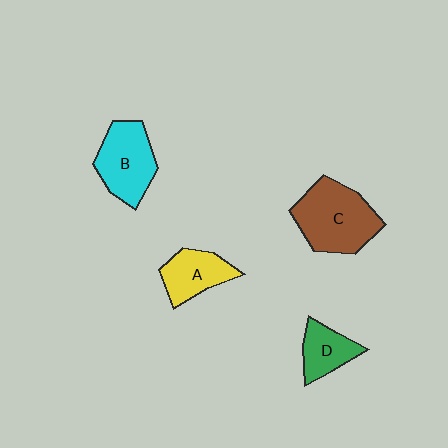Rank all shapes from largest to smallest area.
From largest to smallest: C (brown), B (cyan), A (yellow), D (green).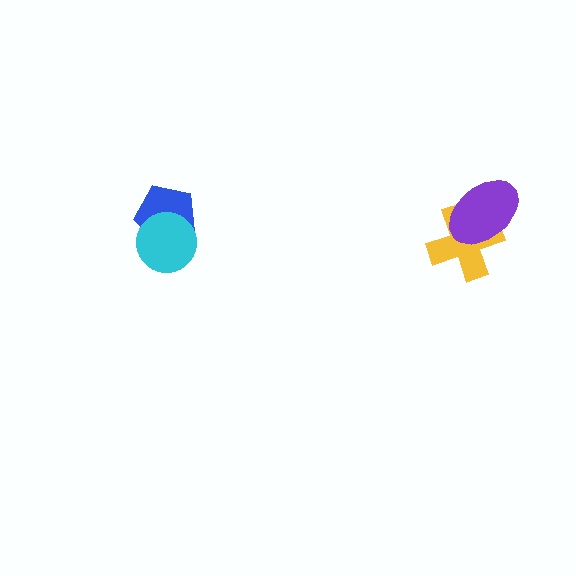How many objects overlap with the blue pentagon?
1 object overlaps with the blue pentagon.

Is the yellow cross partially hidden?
Yes, it is partially covered by another shape.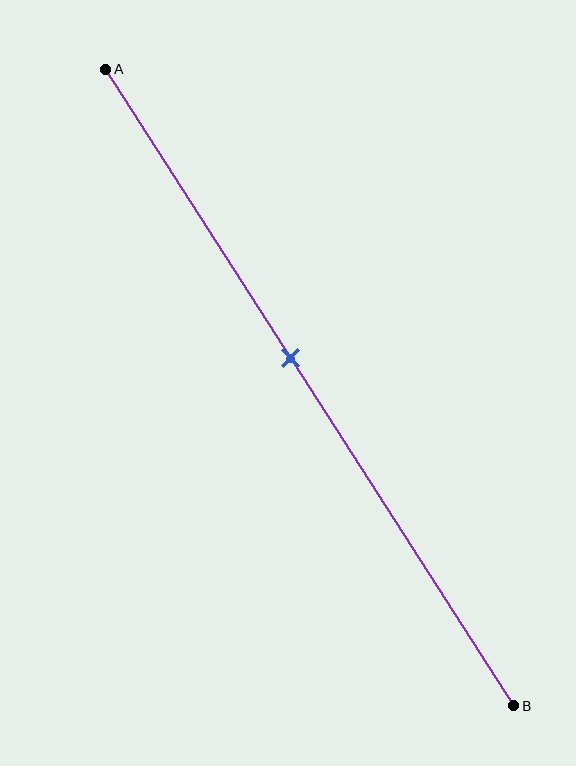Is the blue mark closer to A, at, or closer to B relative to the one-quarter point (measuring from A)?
The blue mark is closer to point B than the one-quarter point of segment AB.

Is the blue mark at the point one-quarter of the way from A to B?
No, the mark is at about 45% from A, not at the 25% one-quarter point.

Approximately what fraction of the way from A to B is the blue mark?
The blue mark is approximately 45% of the way from A to B.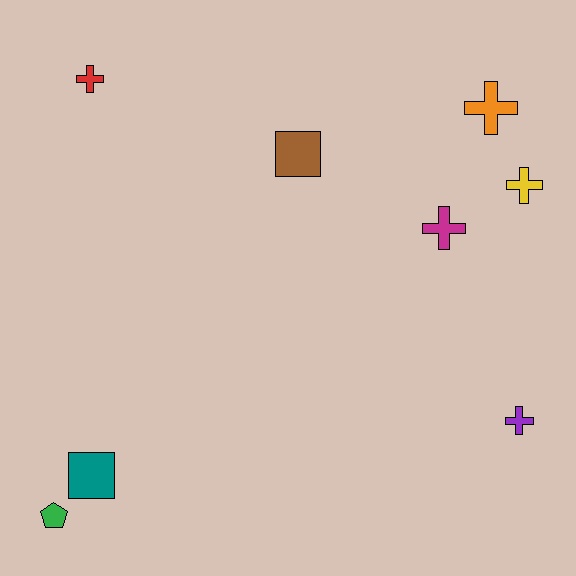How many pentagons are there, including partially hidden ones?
There is 1 pentagon.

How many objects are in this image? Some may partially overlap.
There are 8 objects.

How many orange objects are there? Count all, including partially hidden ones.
There is 1 orange object.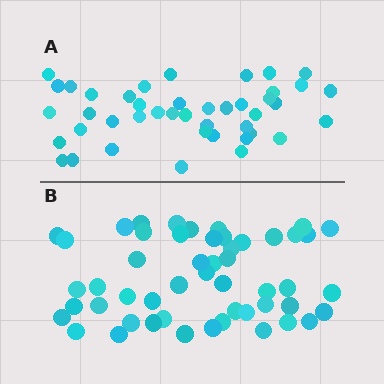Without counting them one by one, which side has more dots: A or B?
Region B (the bottom region) has more dots.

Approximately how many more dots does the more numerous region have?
Region B has roughly 8 or so more dots than region A.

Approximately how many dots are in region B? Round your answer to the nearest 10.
About 50 dots. (The exact count is 51, which rounds to 50.)